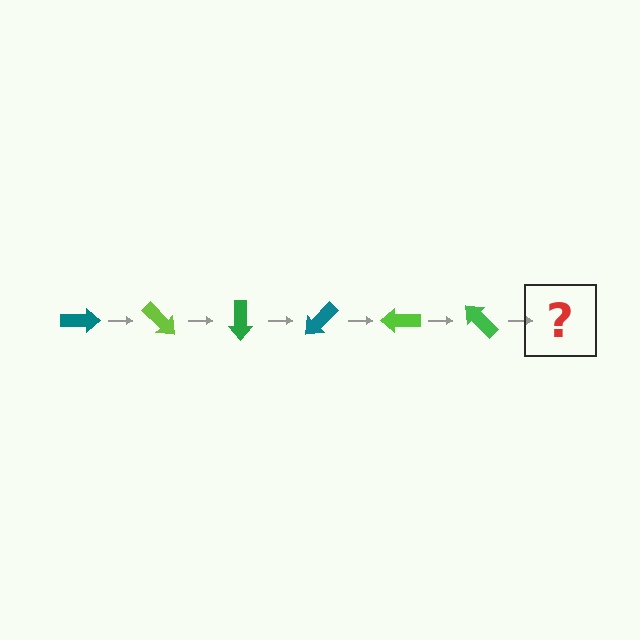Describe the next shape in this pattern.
It should be a teal arrow, rotated 270 degrees from the start.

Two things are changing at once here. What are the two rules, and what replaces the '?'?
The two rules are that it rotates 45 degrees each step and the color cycles through teal, lime, and green. The '?' should be a teal arrow, rotated 270 degrees from the start.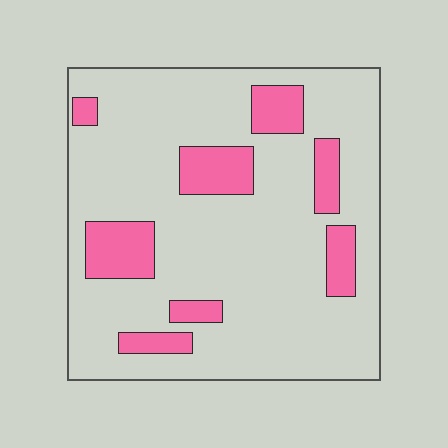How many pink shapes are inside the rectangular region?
8.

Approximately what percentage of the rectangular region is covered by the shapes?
Approximately 20%.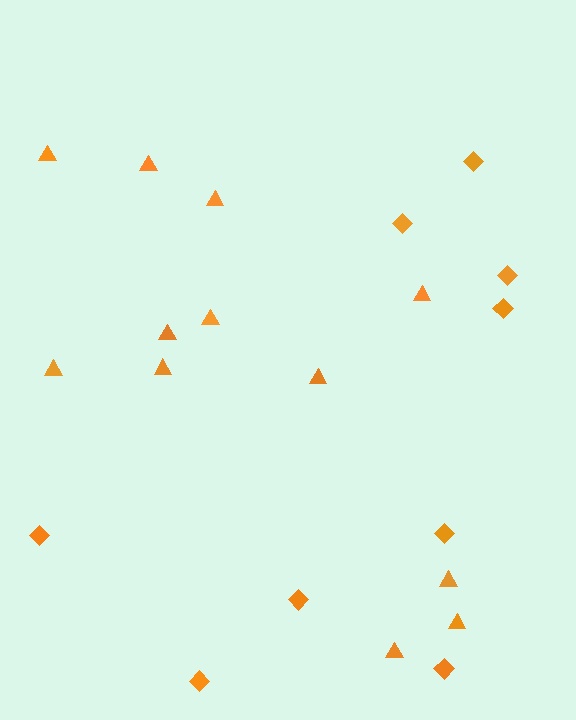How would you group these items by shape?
There are 2 groups: one group of diamonds (9) and one group of triangles (12).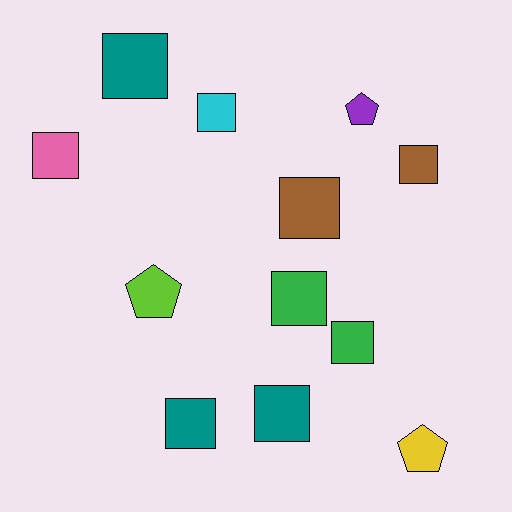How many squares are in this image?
There are 9 squares.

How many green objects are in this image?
There are 2 green objects.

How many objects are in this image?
There are 12 objects.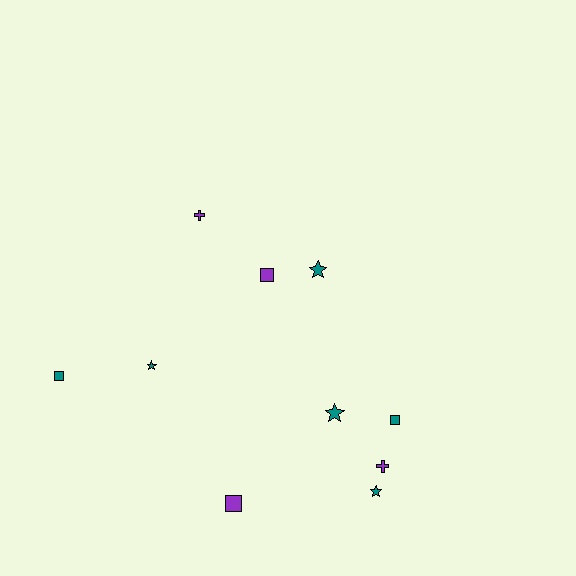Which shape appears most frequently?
Square, with 4 objects.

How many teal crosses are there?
There are no teal crosses.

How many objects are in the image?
There are 10 objects.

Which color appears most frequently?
Teal, with 6 objects.